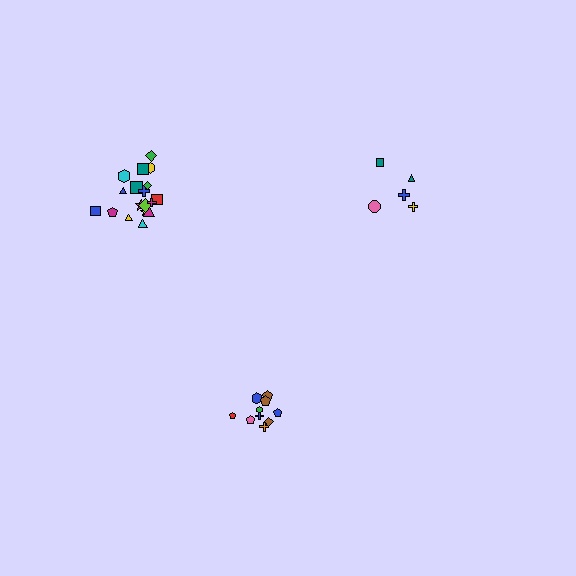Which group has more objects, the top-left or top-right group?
The top-left group.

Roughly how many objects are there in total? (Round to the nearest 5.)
Roughly 35 objects in total.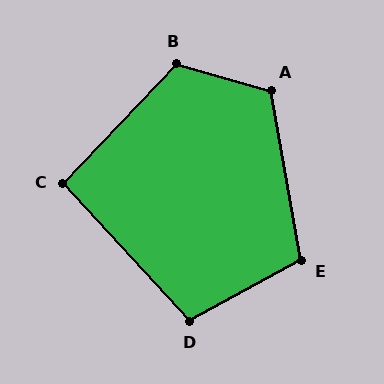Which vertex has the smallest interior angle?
C, at approximately 94 degrees.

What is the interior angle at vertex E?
Approximately 108 degrees (obtuse).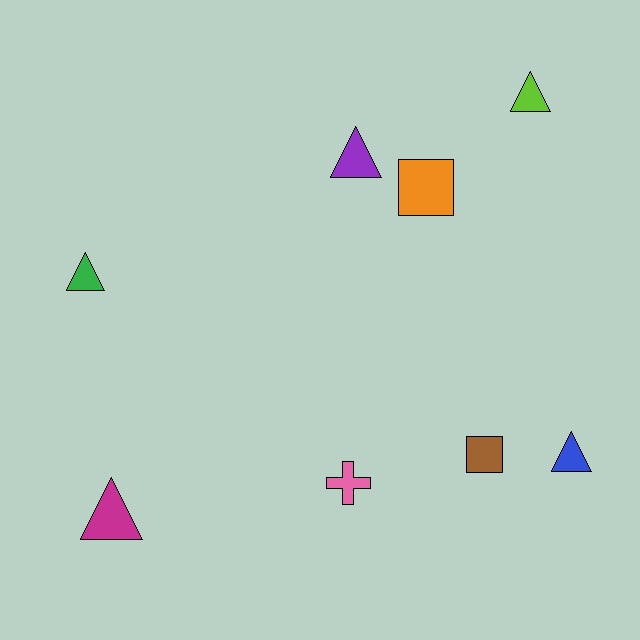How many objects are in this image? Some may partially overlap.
There are 8 objects.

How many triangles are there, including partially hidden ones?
There are 5 triangles.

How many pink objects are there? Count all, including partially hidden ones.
There is 1 pink object.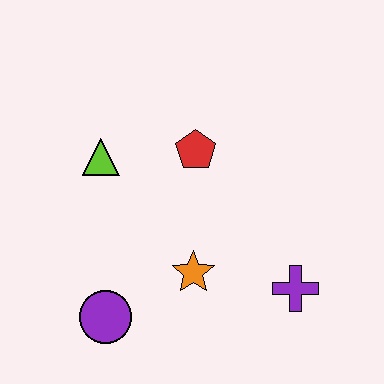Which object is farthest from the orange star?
The lime triangle is farthest from the orange star.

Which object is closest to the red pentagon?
The lime triangle is closest to the red pentagon.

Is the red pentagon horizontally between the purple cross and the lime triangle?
Yes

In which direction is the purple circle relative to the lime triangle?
The purple circle is below the lime triangle.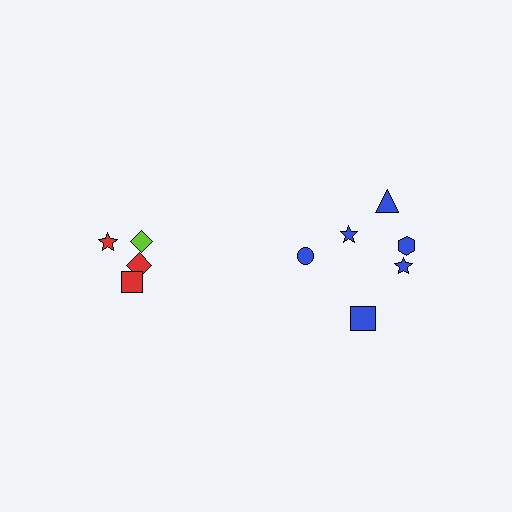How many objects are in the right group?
There are 6 objects.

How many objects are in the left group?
There are 4 objects.